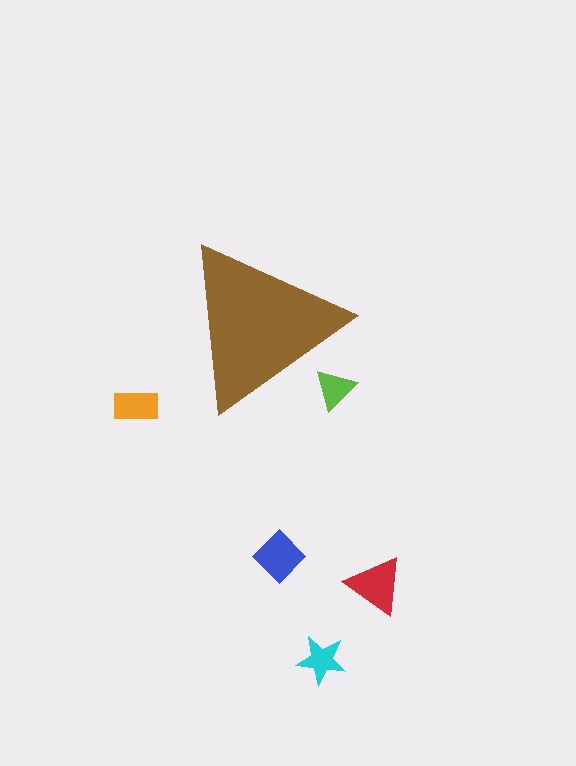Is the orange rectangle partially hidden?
No, the orange rectangle is fully visible.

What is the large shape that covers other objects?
A brown triangle.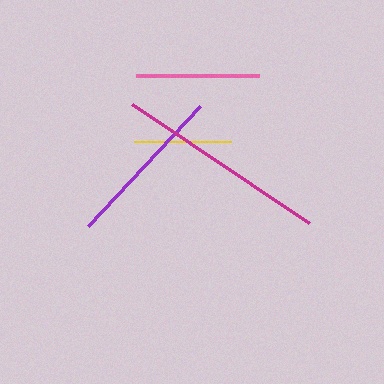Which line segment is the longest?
The magenta line is the longest at approximately 213 pixels.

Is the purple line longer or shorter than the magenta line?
The magenta line is longer than the purple line.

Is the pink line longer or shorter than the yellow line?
The pink line is longer than the yellow line.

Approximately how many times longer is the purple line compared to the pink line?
The purple line is approximately 1.3 times the length of the pink line.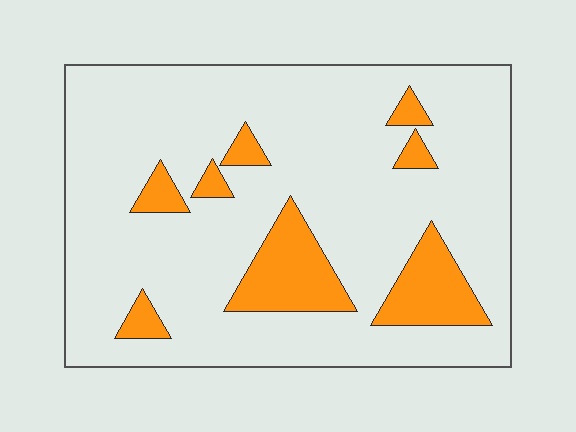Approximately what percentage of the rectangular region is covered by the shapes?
Approximately 15%.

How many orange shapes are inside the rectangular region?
8.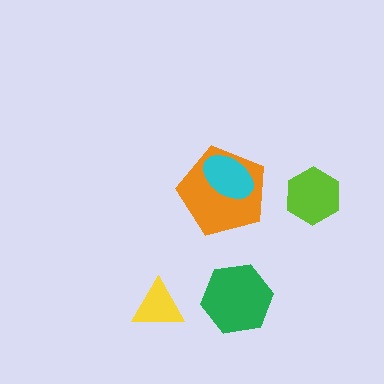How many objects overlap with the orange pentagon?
1 object overlaps with the orange pentagon.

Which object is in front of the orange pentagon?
The cyan ellipse is in front of the orange pentagon.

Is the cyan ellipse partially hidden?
No, no other shape covers it.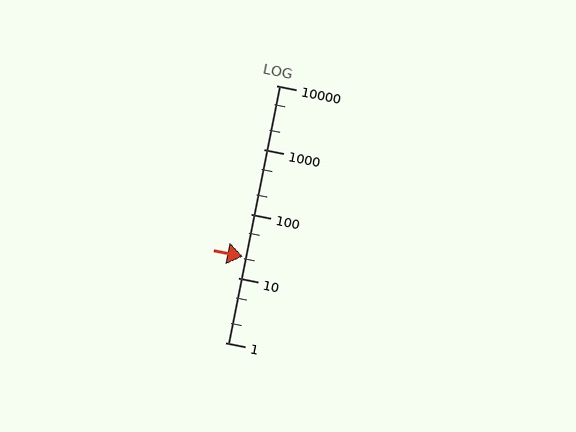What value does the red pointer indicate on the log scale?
The pointer indicates approximately 22.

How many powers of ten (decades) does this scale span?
The scale spans 4 decades, from 1 to 10000.